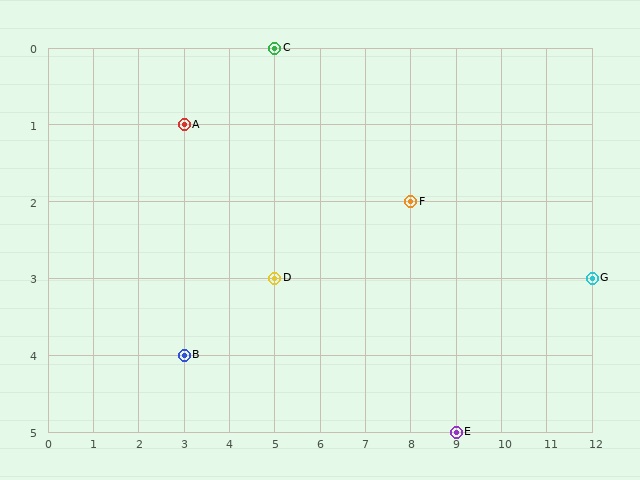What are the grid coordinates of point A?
Point A is at grid coordinates (3, 1).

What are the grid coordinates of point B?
Point B is at grid coordinates (3, 4).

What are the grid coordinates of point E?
Point E is at grid coordinates (9, 5).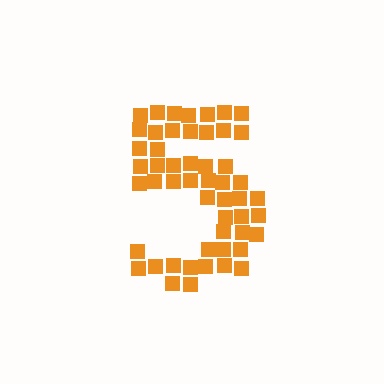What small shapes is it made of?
It is made of small squares.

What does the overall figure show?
The overall figure shows the digit 5.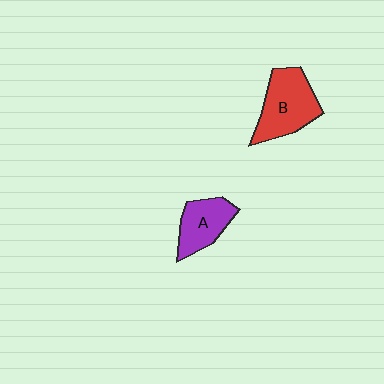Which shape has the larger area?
Shape B (red).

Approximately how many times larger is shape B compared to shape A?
Approximately 1.4 times.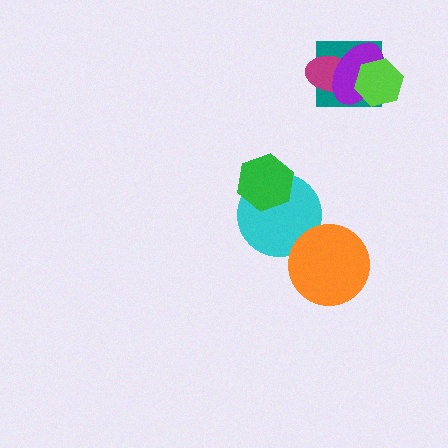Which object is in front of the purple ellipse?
The lime hexagon is in front of the purple ellipse.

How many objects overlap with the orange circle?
1 object overlaps with the orange circle.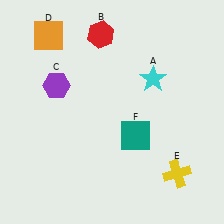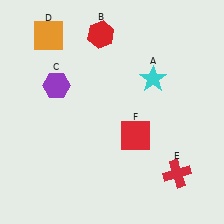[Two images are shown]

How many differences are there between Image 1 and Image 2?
There are 2 differences between the two images.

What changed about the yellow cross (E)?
In Image 1, E is yellow. In Image 2, it changed to red.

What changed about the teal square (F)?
In Image 1, F is teal. In Image 2, it changed to red.